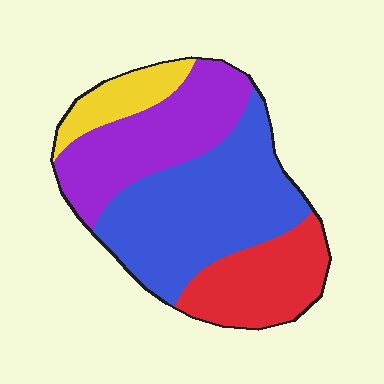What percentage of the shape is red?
Red takes up about one fifth (1/5) of the shape.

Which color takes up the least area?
Yellow, at roughly 10%.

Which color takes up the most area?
Blue, at roughly 40%.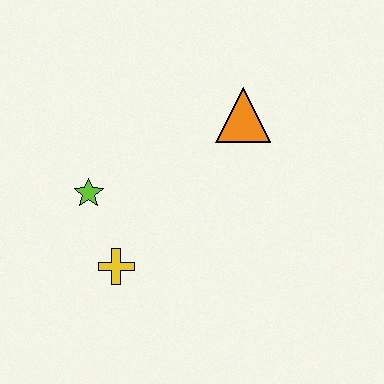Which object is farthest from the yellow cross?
The orange triangle is farthest from the yellow cross.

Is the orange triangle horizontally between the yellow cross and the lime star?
No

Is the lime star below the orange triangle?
Yes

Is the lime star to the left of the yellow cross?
Yes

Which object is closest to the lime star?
The yellow cross is closest to the lime star.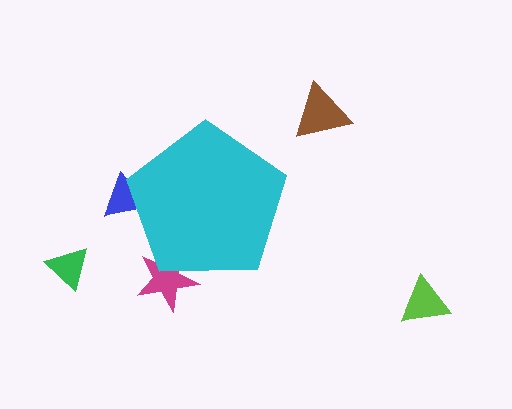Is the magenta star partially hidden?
Yes, the magenta star is partially hidden behind the cyan pentagon.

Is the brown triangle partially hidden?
No, the brown triangle is fully visible.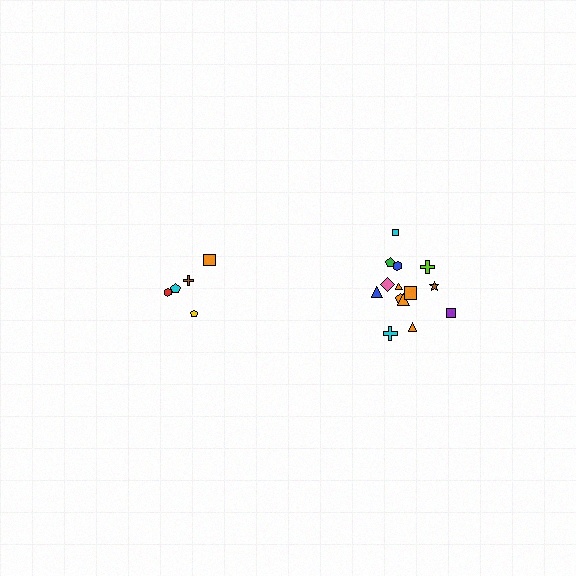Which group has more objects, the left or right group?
The right group.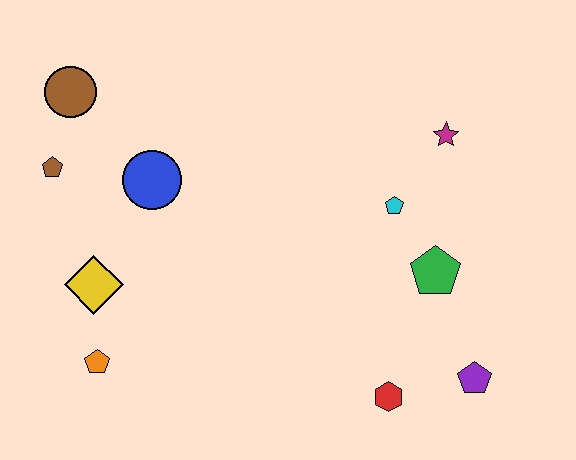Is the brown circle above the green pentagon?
Yes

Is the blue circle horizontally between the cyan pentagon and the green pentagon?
No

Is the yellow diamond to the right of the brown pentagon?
Yes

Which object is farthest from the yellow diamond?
The purple pentagon is farthest from the yellow diamond.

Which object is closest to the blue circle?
The brown pentagon is closest to the blue circle.